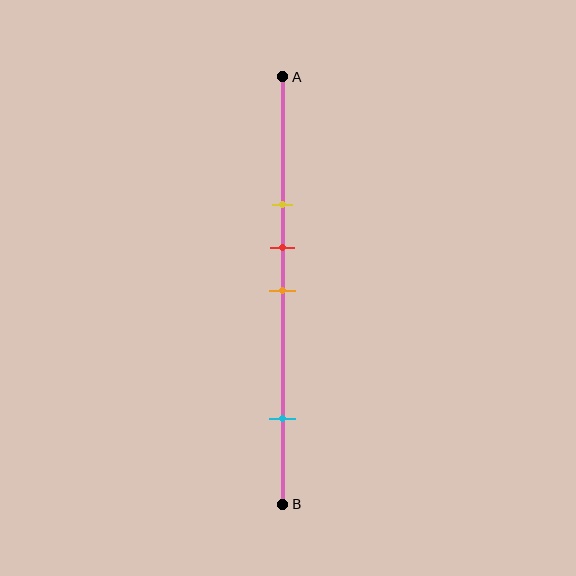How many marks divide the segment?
There are 4 marks dividing the segment.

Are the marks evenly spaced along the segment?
No, the marks are not evenly spaced.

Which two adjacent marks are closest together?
The red and orange marks are the closest adjacent pair.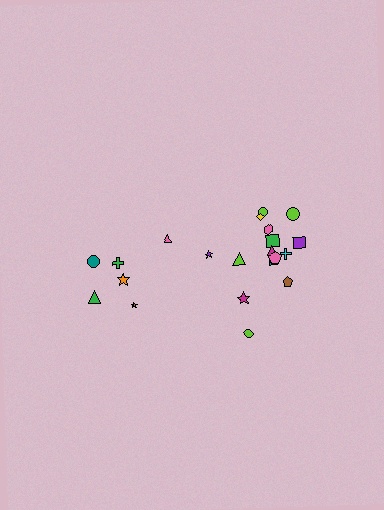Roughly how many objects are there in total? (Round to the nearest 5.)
Roughly 20 objects in total.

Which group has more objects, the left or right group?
The right group.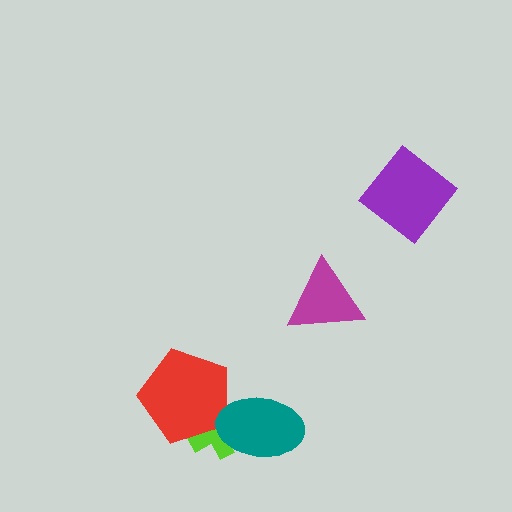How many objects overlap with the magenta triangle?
0 objects overlap with the magenta triangle.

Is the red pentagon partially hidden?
Yes, it is partially covered by another shape.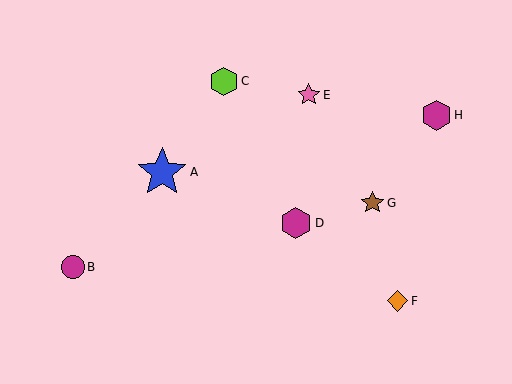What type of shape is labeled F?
Shape F is an orange diamond.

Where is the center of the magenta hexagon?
The center of the magenta hexagon is at (436, 115).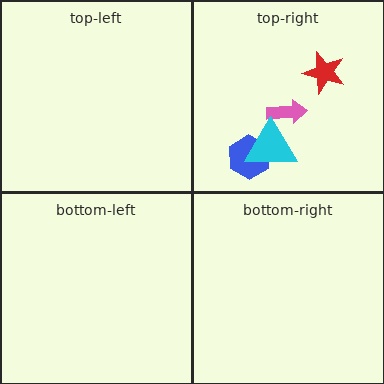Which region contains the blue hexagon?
The top-right region.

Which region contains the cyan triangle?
The top-right region.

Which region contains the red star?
The top-right region.